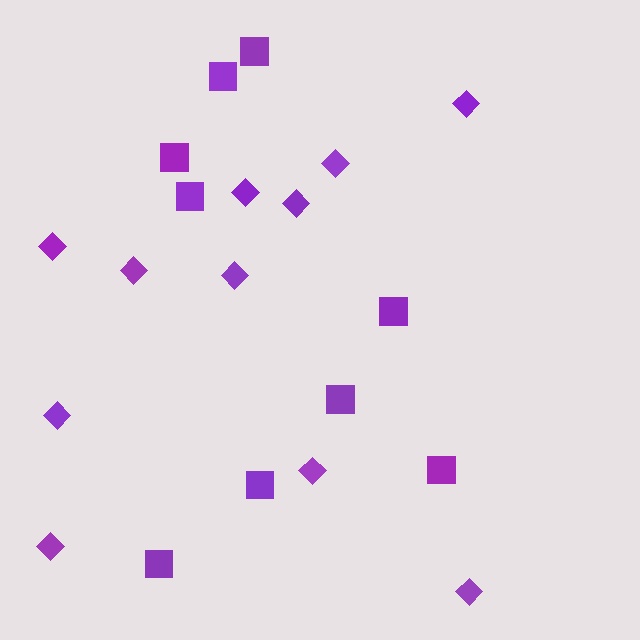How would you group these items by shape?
There are 2 groups: one group of diamonds (11) and one group of squares (9).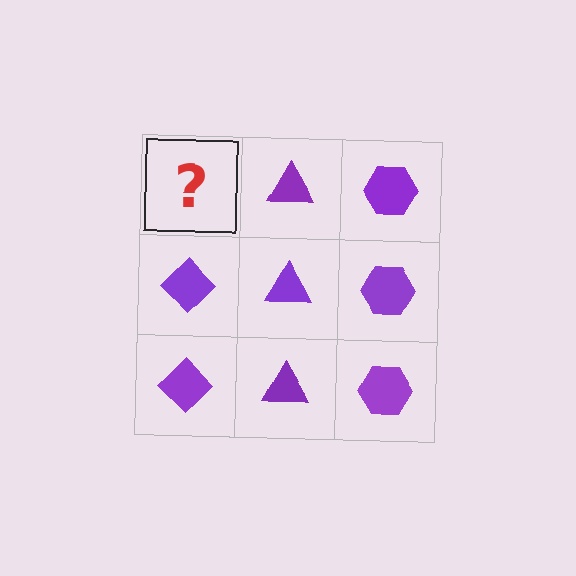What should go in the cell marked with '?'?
The missing cell should contain a purple diamond.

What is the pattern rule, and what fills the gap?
The rule is that each column has a consistent shape. The gap should be filled with a purple diamond.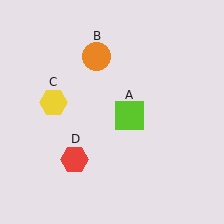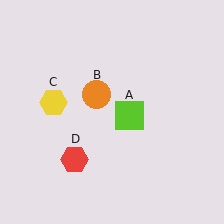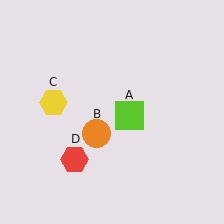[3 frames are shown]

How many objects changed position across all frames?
1 object changed position: orange circle (object B).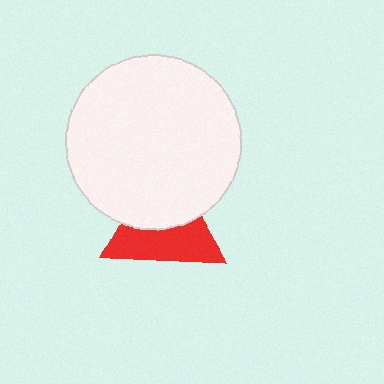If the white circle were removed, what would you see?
You would see the complete red triangle.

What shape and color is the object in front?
The object in front is a white circle.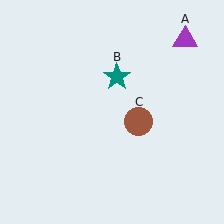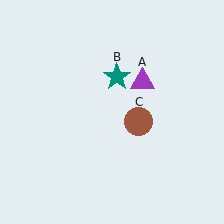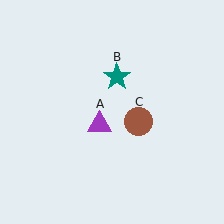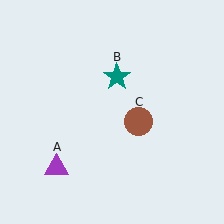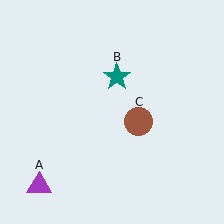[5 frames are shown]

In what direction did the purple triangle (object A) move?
The purple triangle (object A) moved down and to the left.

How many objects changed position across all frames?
1 object changed position: purple triangle (object A).